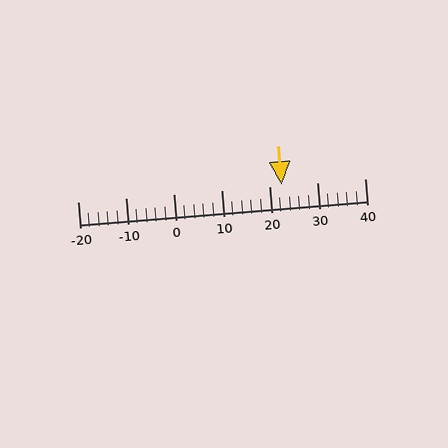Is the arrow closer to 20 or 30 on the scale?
The arrow is closer to 20.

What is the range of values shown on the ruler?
The ruler shows values from -20 to 40.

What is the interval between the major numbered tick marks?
The major tick marks are spaced 10 units apart.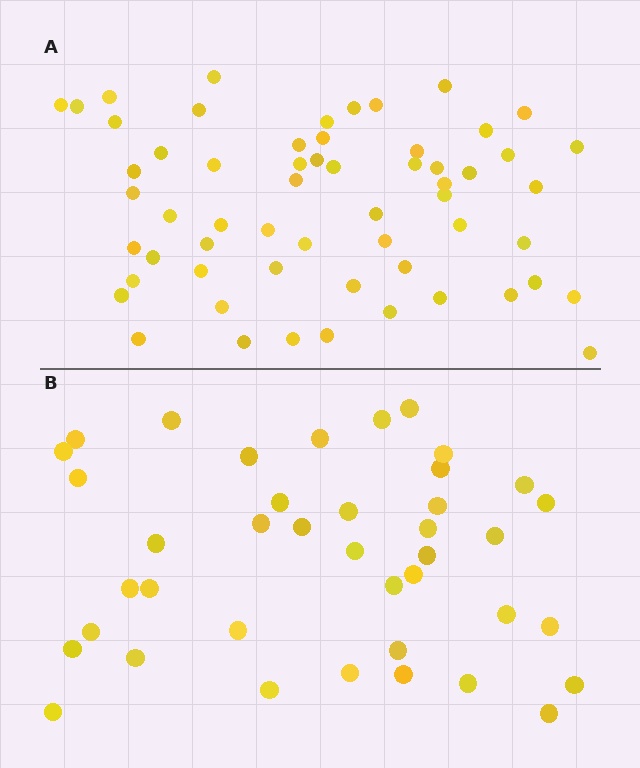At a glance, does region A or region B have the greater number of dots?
Region A (the top region) has more dots.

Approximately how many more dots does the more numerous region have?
Region A has approximately 20 more dots than region B.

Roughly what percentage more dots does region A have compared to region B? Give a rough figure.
About 50% more.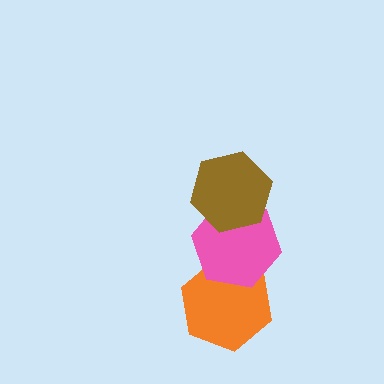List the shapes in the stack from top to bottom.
From top to bottom: the brown hexagon, the pink hexagon, the orange hexagon.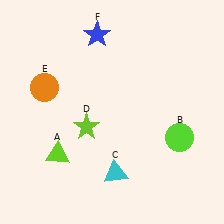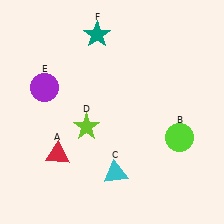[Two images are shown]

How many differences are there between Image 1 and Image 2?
There are 3 differences between the two images.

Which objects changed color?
A changed from lime to red. E changed from orange to purple. F changed from blue to teal.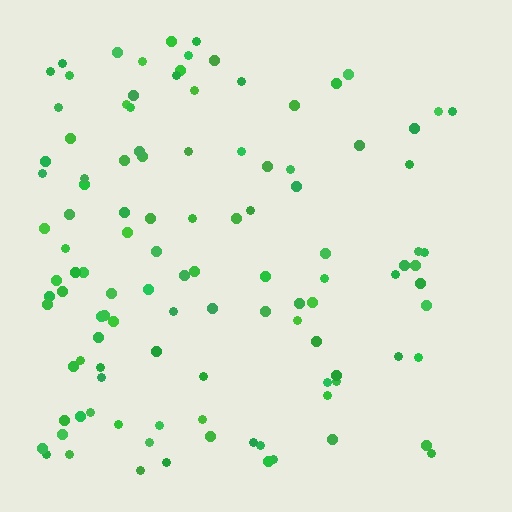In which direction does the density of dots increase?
From right to left, with the left side densest.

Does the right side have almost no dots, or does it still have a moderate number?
Still a moderate number, just noticeably fewer than the left.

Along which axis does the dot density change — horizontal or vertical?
Horizontal.